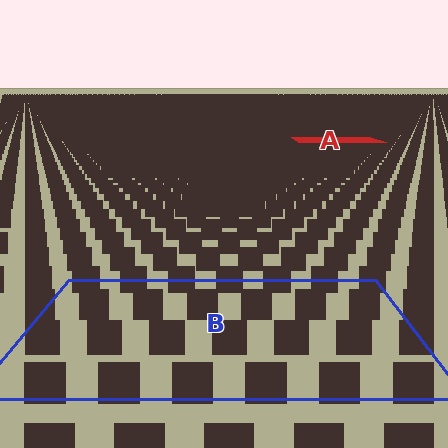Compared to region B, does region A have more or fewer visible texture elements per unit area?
Region A has more texture elements per unit area — they are packed more densely because it is farther away.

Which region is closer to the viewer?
Region B is closer. The texture elements there are larger and more spread out.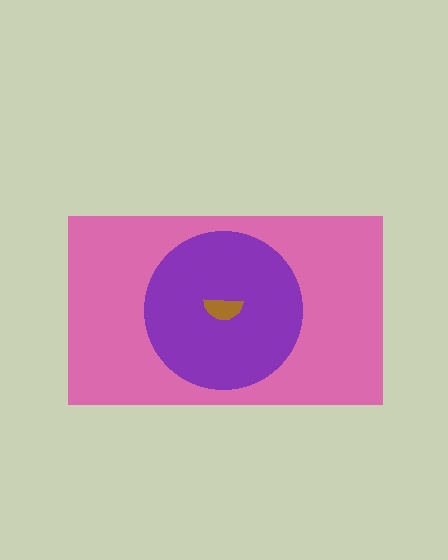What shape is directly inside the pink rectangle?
The purple circle.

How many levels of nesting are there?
3.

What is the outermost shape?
The pink rectangle.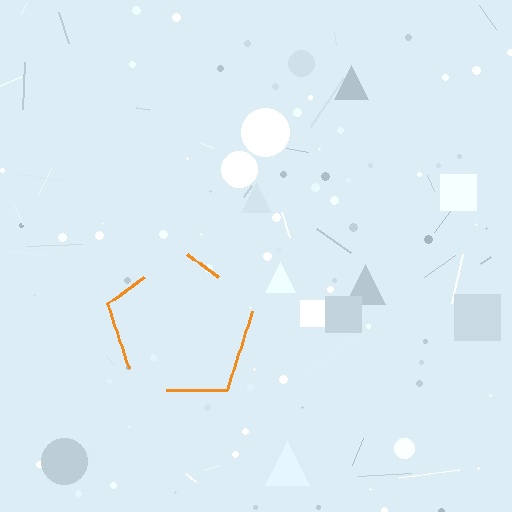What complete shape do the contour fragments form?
The contour fragments form a pentagon.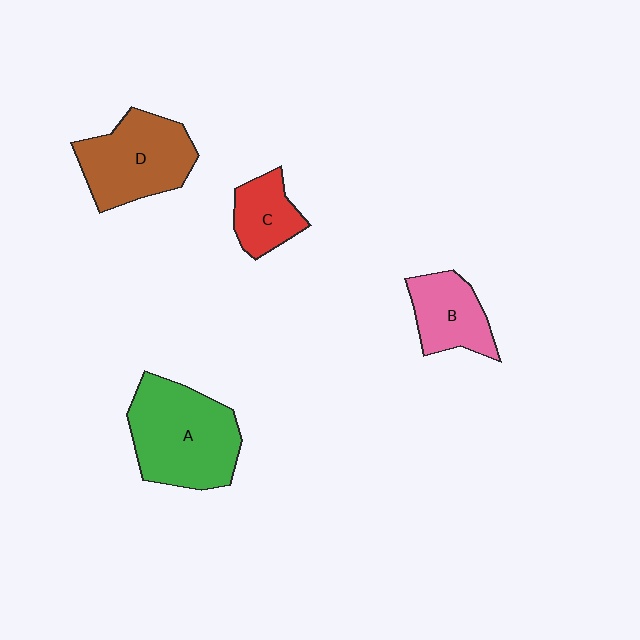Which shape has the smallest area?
Shape C (red).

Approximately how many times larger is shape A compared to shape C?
Approximately 2.3 times.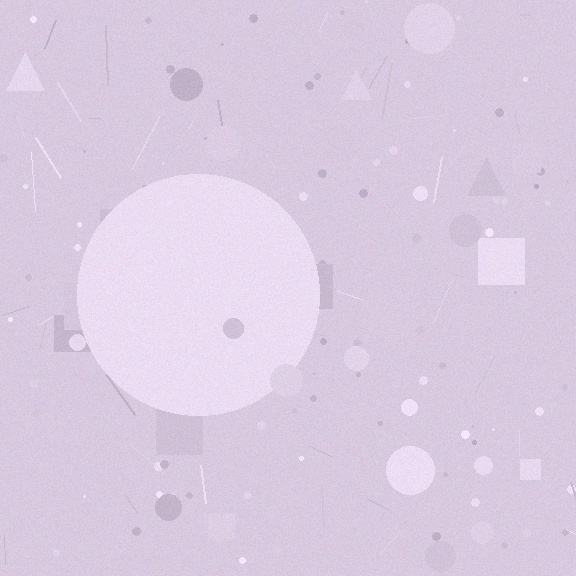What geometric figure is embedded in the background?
A circle is embedded in the background.